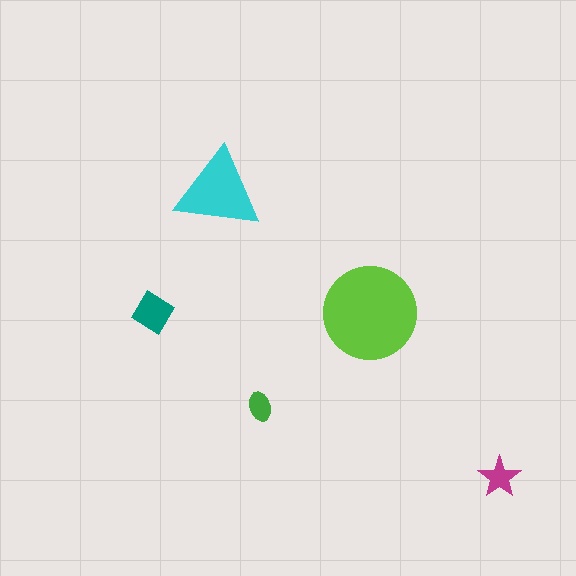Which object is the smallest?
The green ellipse.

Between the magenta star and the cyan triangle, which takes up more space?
The cyan triangle.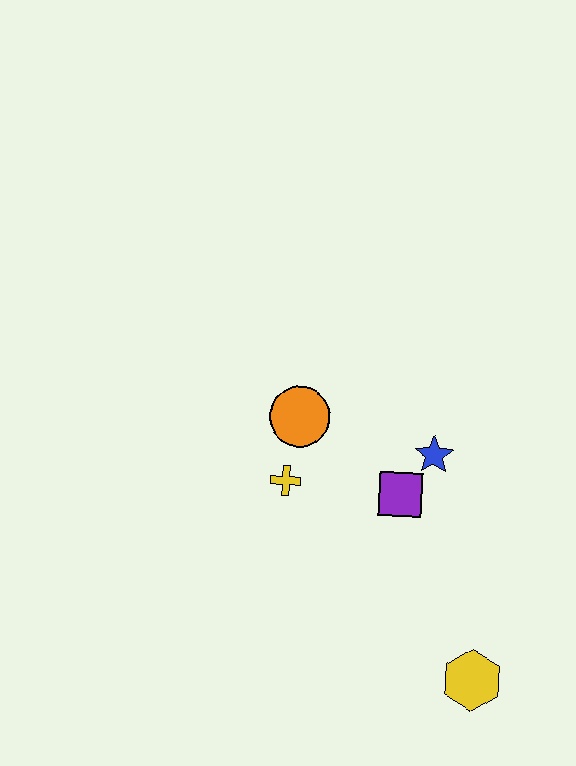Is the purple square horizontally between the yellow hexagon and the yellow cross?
Yes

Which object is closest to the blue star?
The purple square is closest to the blue star.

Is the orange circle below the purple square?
No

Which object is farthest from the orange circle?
The yellow hexagon is farthest from the orange circle.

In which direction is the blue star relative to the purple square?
The blue star is above the purple square.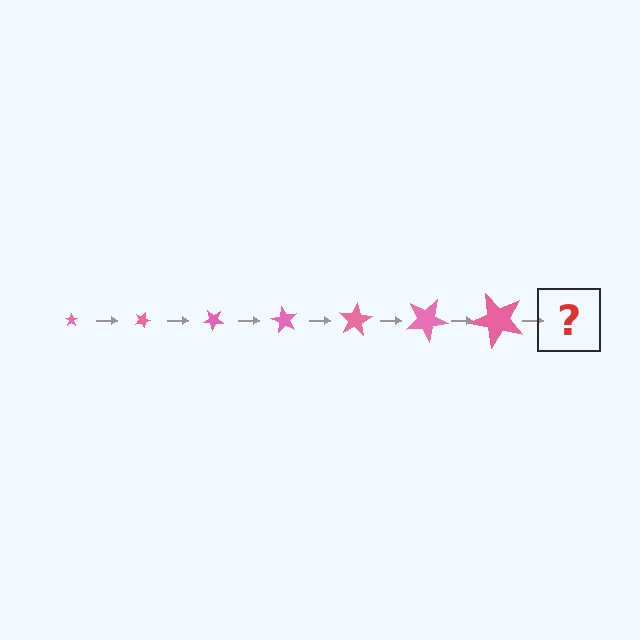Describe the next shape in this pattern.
It should be a star, larger than the previous one and rotated 140 degrees from the start.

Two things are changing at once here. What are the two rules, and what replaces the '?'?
The two rules are that the star grows larger each step and it rotates 20 degrees each step. The '?' should be a star, larger than the previous one and rotated 140 degrees from the start.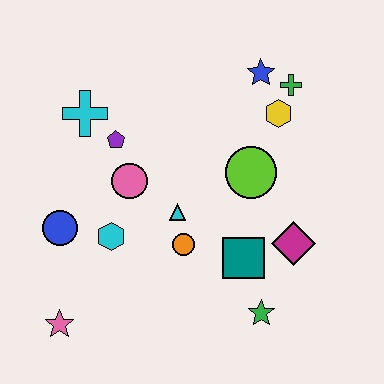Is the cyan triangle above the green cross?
No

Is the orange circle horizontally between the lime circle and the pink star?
Yes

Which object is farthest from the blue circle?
The green cross is farthest from the blue circle.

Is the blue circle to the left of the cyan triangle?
Yes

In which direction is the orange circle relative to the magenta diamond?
The orange circle is to the left of the magenta diamond.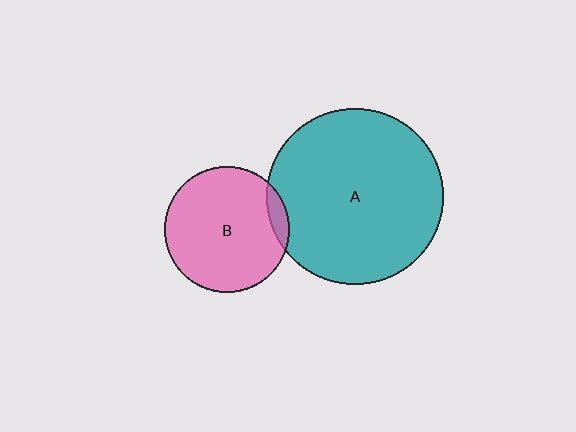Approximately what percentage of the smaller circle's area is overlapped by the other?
Approximately 5%.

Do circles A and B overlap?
Yes.